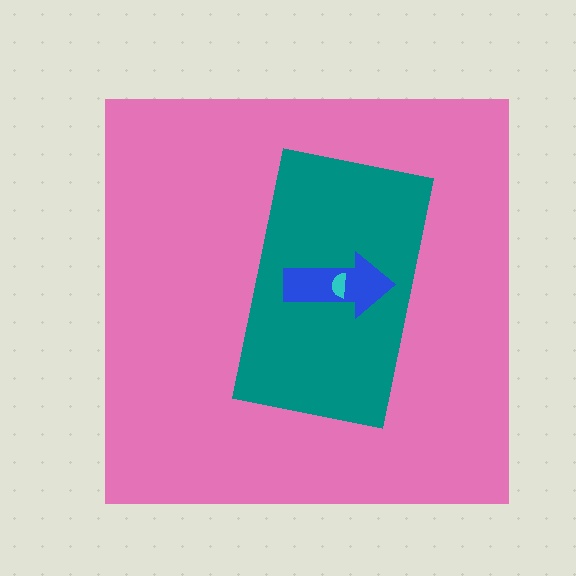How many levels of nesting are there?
4.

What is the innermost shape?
The cyan semicircle.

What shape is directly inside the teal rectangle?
The blue arrow.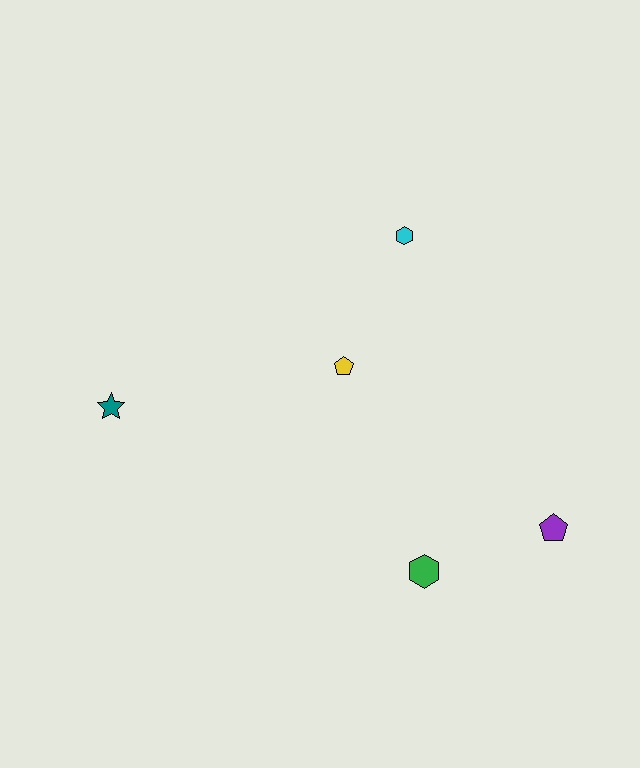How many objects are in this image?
There are 5 objects.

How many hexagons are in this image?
There are 2 hexagons.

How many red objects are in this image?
There are no red objects.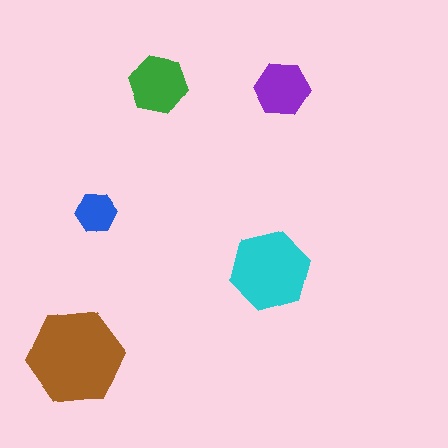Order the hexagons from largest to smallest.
the brown one, the cyan one, the green one, the purple one, the blue one.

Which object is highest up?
The green hexagon is topmost.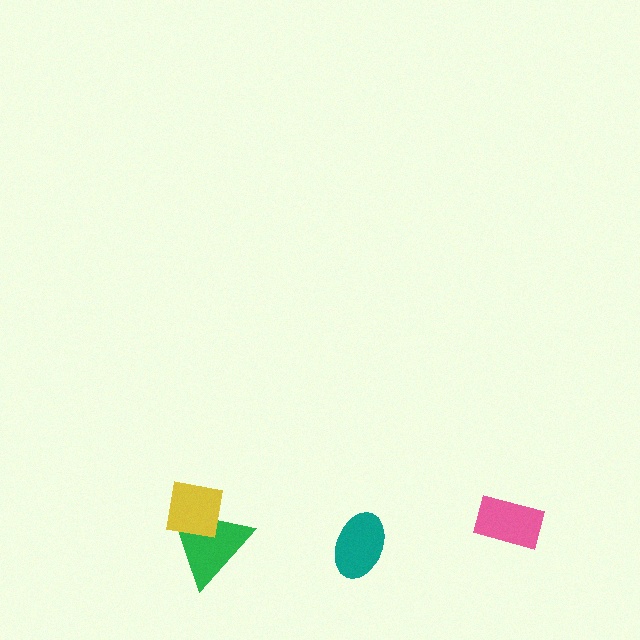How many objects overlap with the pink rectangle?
0 objects overlap with the pink rectangle.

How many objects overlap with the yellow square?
1 object overlaps with the yellow square.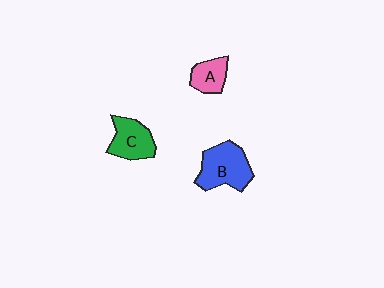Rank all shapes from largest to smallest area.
From largest to smallest: B (blue), C (green), A (pink).